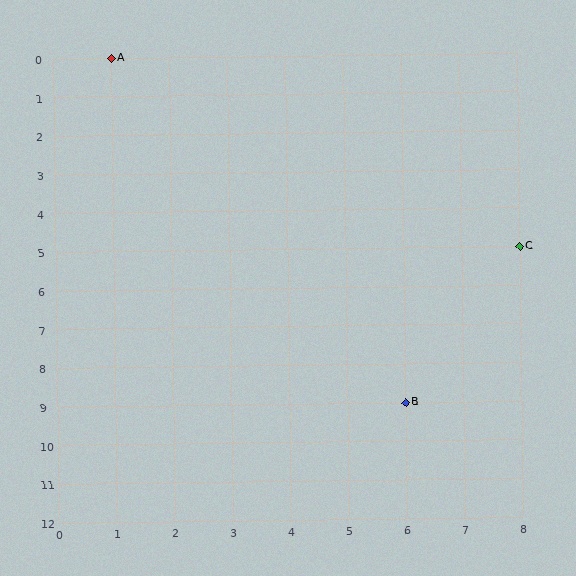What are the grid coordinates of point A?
Point A is at grid coordinates (1, 0).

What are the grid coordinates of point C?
Point C is at grid coordinates (8, 5).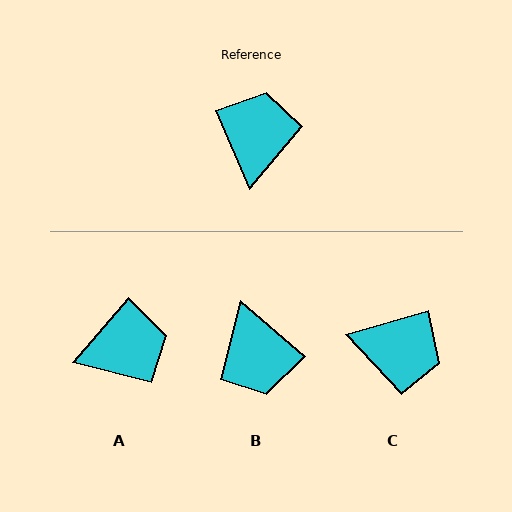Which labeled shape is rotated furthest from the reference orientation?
B, about 155 degrees away.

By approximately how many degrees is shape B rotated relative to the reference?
Approximately 155 degrees clockwise.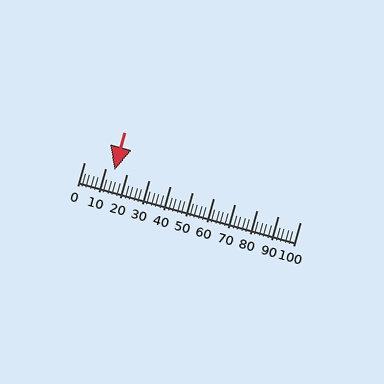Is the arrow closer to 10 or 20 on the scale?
The arrow is closer to 10.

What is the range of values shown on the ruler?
The ruler shows values from 0 to 100.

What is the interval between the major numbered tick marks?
The major tick marks are spaced 10 units apart.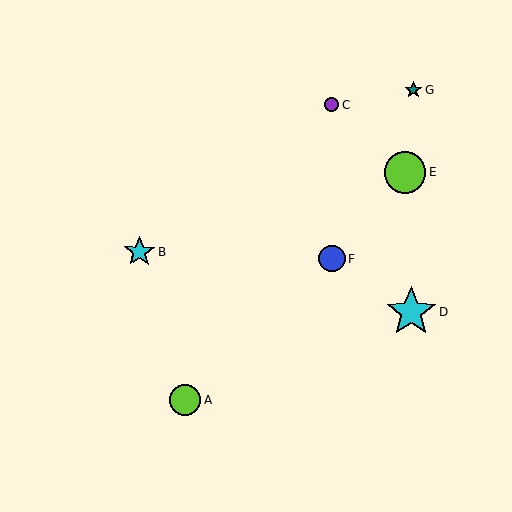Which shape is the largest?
The cyan star (labeled D) is the largest.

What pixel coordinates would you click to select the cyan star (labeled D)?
Click at (411, 311) to select the cyan star D.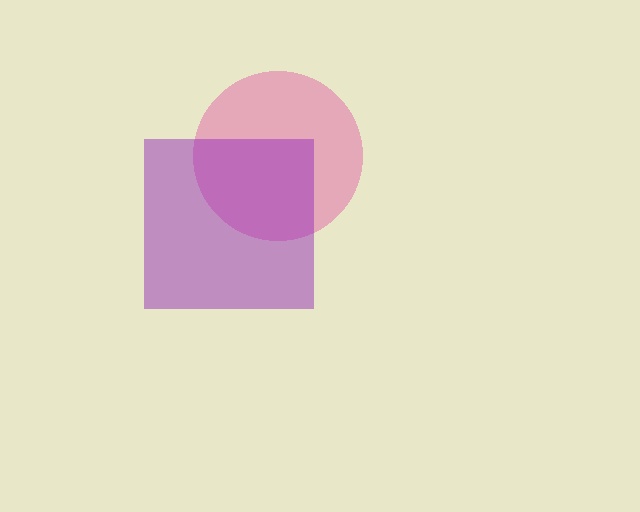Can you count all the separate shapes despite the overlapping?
Yes, there are 2 separate shapes.